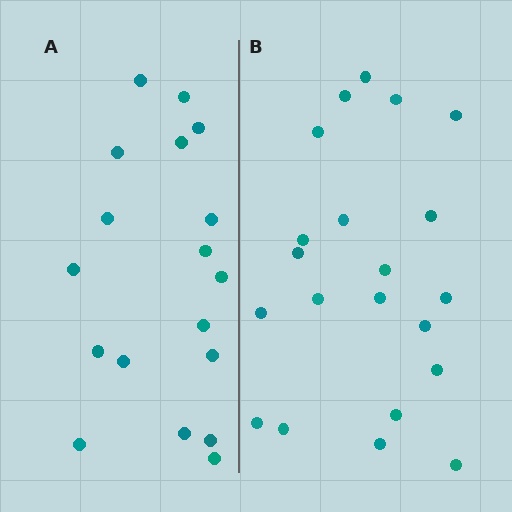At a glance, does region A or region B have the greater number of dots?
Region B (the right region) has more dots.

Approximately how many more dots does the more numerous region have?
Region B has just a few more — roughly 2 or 3 more dots than region A.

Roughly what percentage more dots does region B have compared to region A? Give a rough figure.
About 15% more.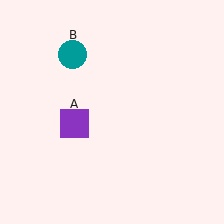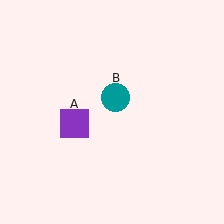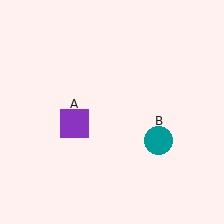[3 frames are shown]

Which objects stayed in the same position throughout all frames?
Purple square (object A) remained stationary.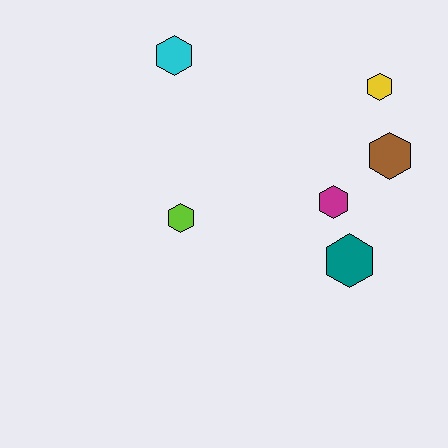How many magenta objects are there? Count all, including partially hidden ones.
There is 1 magenta object.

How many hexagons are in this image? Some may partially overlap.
There are 6 hexagons.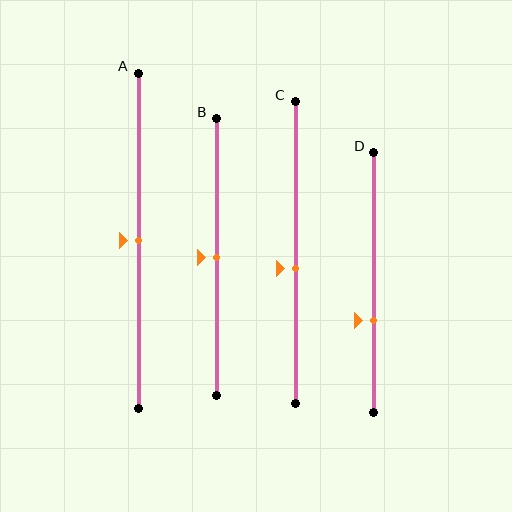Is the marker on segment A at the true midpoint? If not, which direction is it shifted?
Yes, the marker on segment A is at the true midpoint.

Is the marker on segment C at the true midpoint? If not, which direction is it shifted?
No, the marker on segment C is shifted downward by about 5% of the segment length.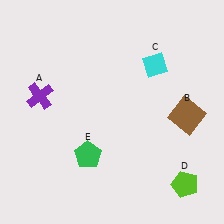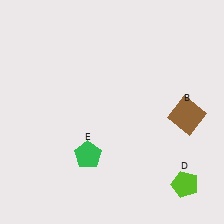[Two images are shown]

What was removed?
The purple cross (A), the cyan diamond (C) were removed in Image 2.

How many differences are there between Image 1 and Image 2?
There are 2 differences between the two images.